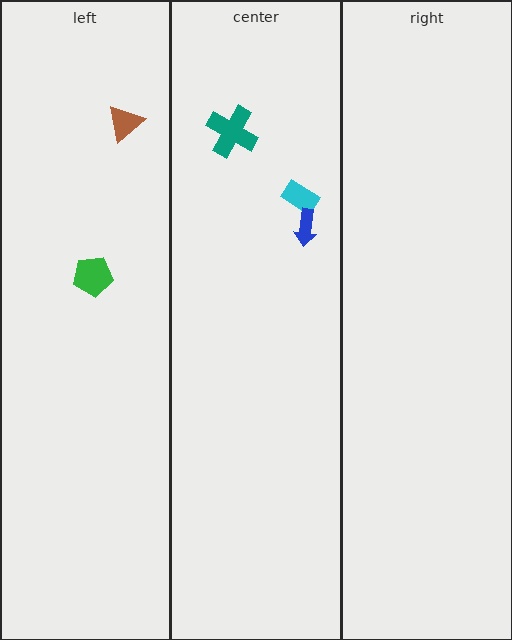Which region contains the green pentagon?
The left region.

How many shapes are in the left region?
2.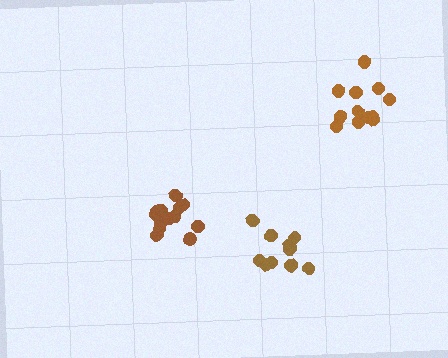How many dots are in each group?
Group 1: 13 dots, Group 2: 11 dots, Group 3: 12 dots (36 total).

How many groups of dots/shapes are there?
There are 3 groups.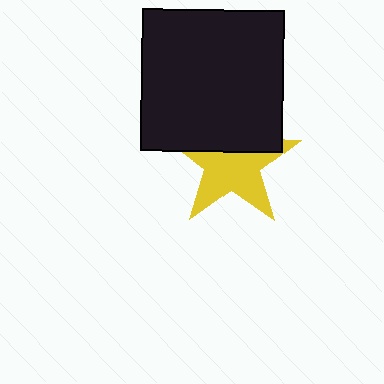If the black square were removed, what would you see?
You would see the complete yellow star.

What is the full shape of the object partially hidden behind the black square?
The partially hidden object is a yellow star.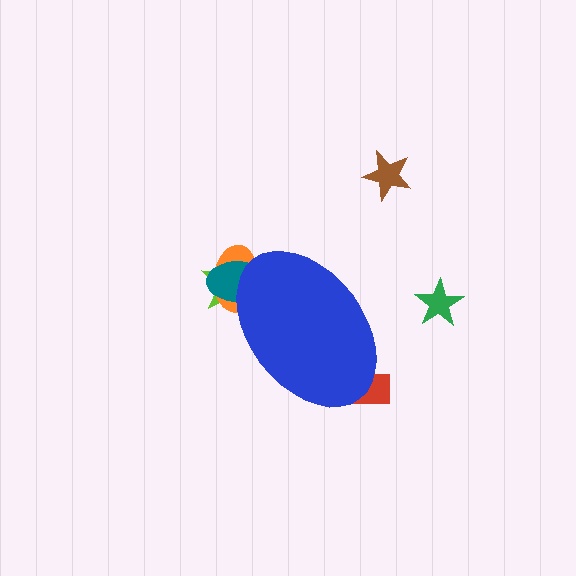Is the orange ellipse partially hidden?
Yes, the orange ellipse is partially hidden behind the blue ellipse.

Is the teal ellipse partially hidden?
Yes, the teal ellipse is partially hidden behind the blue ellipse.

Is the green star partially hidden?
No, the green star is fully visible.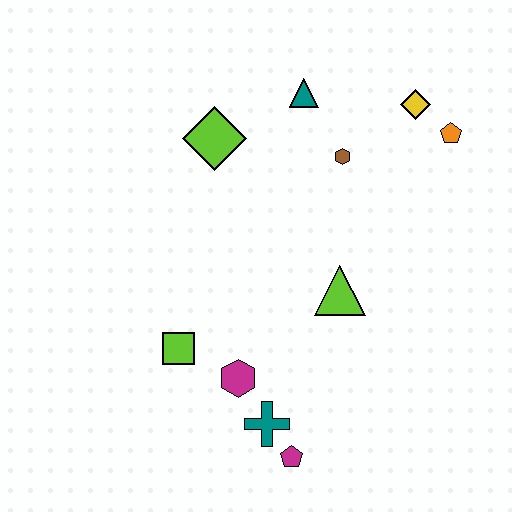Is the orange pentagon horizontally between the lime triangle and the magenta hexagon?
No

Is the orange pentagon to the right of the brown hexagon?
Yes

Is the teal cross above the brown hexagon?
No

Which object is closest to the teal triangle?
The brown hexagon is closest to the teal triangle.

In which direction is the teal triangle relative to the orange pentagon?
The teal triangle is to the left of the orange pentagon.